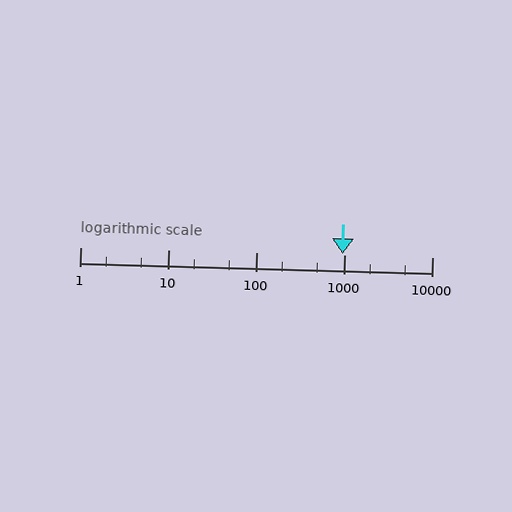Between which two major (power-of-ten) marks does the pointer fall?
The pointer is between 100 and 1000.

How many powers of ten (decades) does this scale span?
The scale spans 4 decades, from 1 to 10000.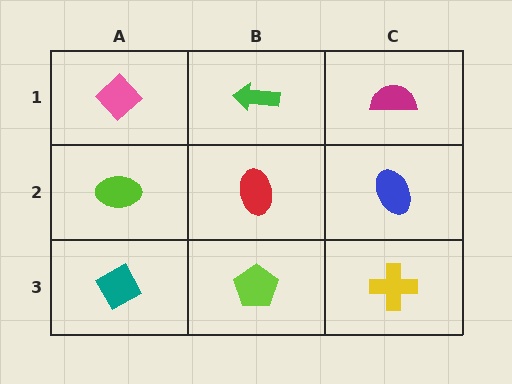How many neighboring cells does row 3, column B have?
3.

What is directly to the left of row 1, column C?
A green arrow.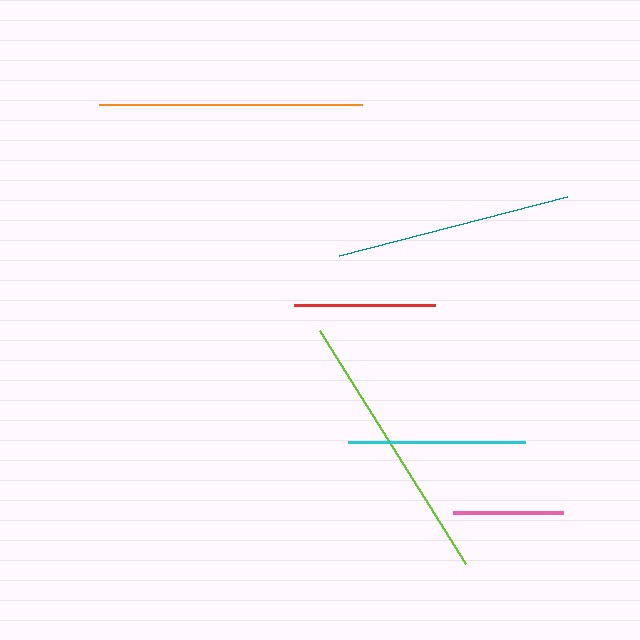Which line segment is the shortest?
The pink line is the shortest at approximately 111 pixels.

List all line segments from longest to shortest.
From longest to shortest: lime, orange, teal, cyan, red, pink.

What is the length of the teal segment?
The teal segment is approximately 235 pixels long.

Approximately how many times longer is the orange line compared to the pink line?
The orange line is approximately 2.4 times the length of the pink line.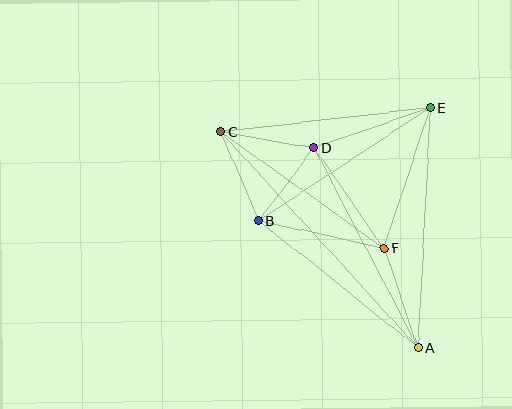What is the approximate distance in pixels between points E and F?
The distance between E and F is approximately 148 pixels.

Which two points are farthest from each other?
Points A and C are farthest from each other.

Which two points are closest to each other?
Points B and D are closest to each other.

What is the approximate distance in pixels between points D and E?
The distance between D and E is approximately 123 pixels.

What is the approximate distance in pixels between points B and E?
The distance between B and E is approximately 205 pixels.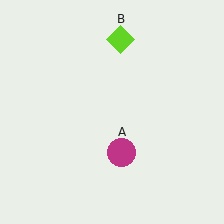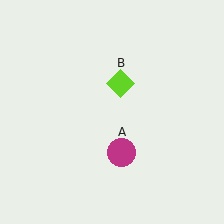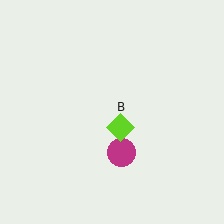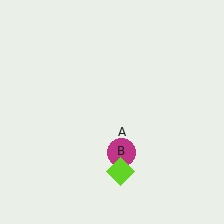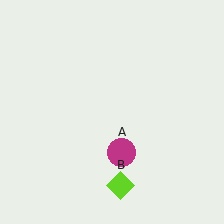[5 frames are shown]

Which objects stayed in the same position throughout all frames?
Magenta circle (object A) remained stationary.